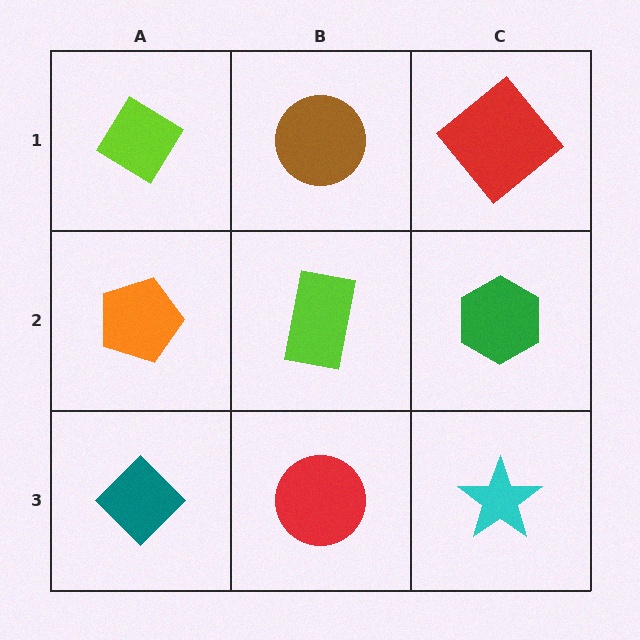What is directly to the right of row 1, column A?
A brown circle.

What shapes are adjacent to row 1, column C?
A green hexagon (row 2, column C), a brown circle (row 1, column B).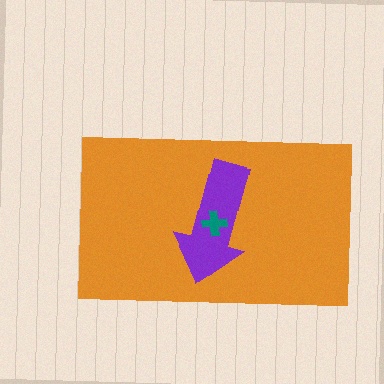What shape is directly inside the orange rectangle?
The purple arrow.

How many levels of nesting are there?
3.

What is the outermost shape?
The orange rectangle.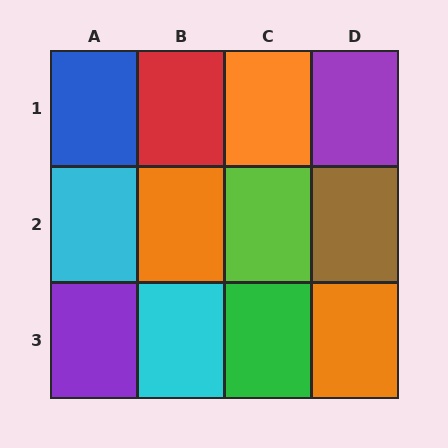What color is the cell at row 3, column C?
Green.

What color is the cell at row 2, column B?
Orange.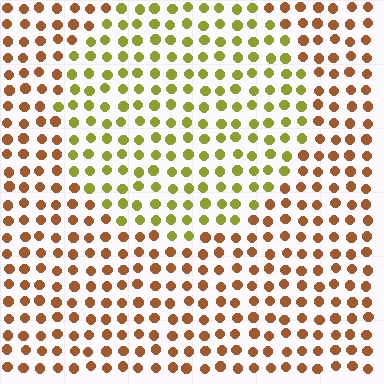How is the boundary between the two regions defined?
The boundary is defined purely by a slight shift in hue (about 48 degrees). Spacing, size, and orientation are identical on both sides.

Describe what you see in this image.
The image is filled with small brown elements in a uniform arrangement. A circle-shaped region is visible where the elements are tinted to a slightly different hue, forming a subtle color boundary.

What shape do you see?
I see a circle.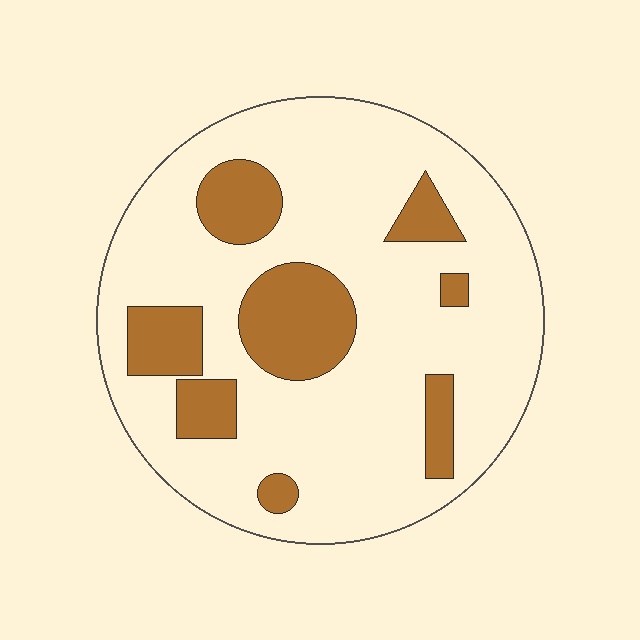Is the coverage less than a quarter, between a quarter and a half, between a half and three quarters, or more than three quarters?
Less than a quarter.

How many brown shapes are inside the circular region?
8.